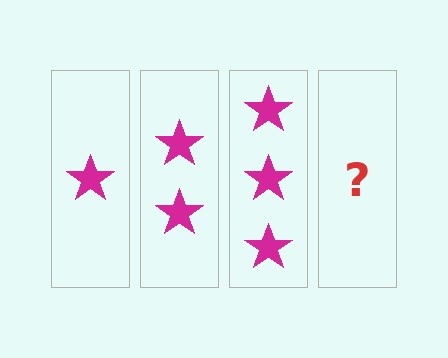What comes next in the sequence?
The next element should be 4 stars.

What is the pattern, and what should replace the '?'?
The pattern is that each step adds one more star. The '?' should be 4 stars.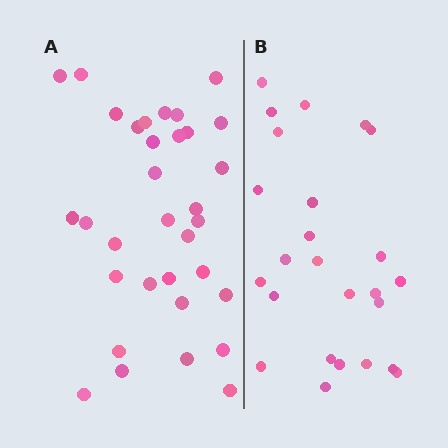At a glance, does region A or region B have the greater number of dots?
Region A (the left region) has more dots.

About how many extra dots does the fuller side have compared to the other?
Region A has roughly 8 or so more dots than region B.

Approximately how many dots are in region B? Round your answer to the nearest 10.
About 20 dots. (The exact count is 25, which rounds to 20.)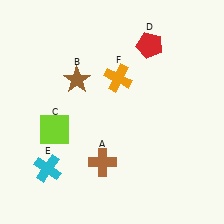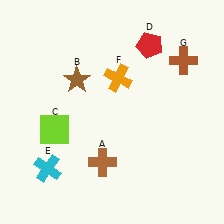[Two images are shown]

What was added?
A brown cross (G) was added in Image 2.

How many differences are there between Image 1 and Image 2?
There is 1 difference between the two images.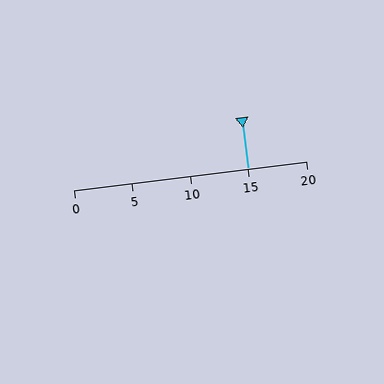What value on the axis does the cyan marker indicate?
The marker indicates approximately 15.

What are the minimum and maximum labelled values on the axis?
The axis runs from 0 to 20.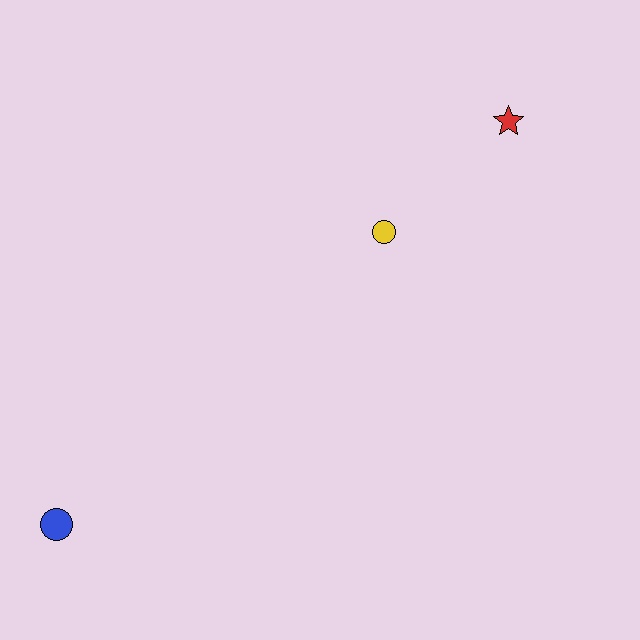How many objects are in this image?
There are 3 objects.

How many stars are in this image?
There is 1 star.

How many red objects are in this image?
There is 1 red object.